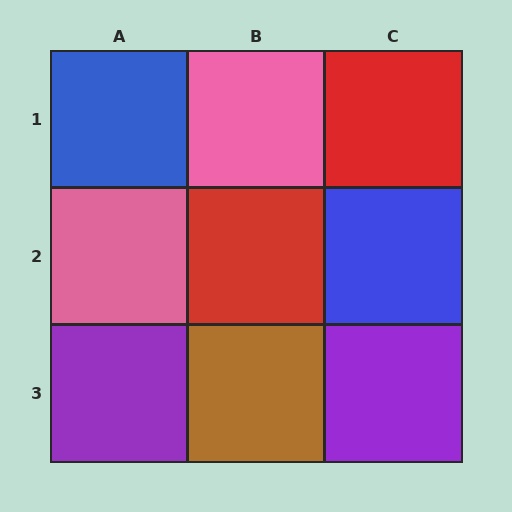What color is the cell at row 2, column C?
Blue.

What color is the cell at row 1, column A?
Blue.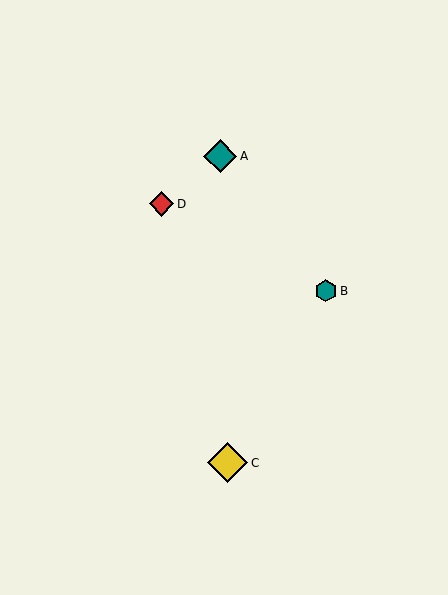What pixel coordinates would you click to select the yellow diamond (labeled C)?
Click at (228, 463) to select the yellow diamond C.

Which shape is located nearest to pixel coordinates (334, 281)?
The teal hexagon (labeled B) at (326, 291) is nearest to that location.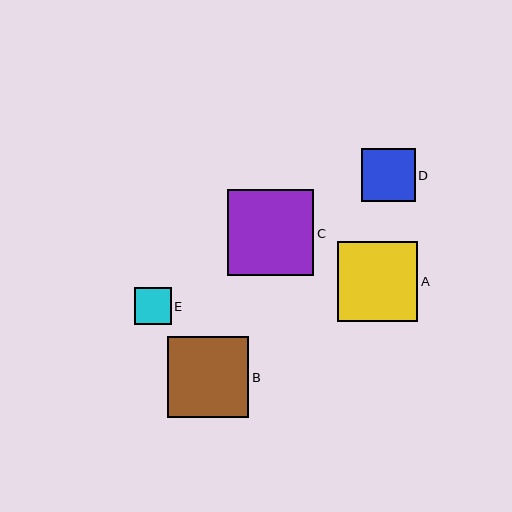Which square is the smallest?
Square E is the smallest with a size of approximately 37 pixels.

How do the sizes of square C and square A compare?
Square C and square A are approximately the same size.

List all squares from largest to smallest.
From largest to smallest: C, B, A, D, E.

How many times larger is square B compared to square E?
Square B is approximately 2.2 times the size of square E.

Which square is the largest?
Square C is the largest with a size of approximately 86 pixels.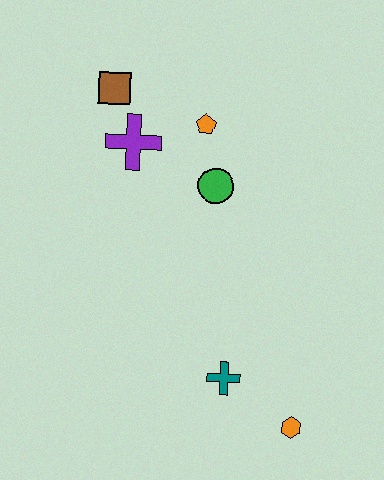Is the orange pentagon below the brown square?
Yes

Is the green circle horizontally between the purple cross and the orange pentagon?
No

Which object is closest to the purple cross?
The brown square is closest to the purple cross.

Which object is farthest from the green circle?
The orange hexagon is farthest from the green circle.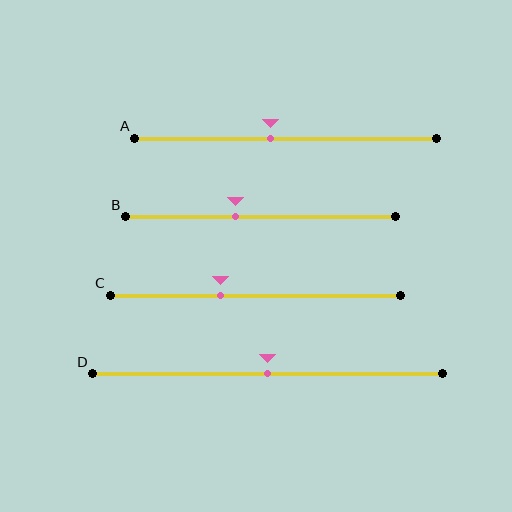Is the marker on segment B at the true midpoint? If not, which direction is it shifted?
No, the marker on segment B is shifted to the left by about 9% of the segment length.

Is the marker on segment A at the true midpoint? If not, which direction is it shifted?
No, the marker on segment A is shifted to the left by about 5% of the segment length.